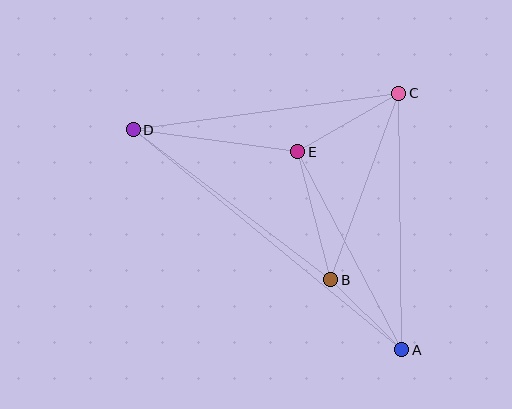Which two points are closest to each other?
Points A and B are closest to each other.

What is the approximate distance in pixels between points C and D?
The distance between C and D is approximately 268 pixels.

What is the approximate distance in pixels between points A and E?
The distance between A and E is approximately 223 pixels.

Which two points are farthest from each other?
Points A and D are farthest from each other.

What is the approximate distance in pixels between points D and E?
The distance between D and E is approximately 166 pixels.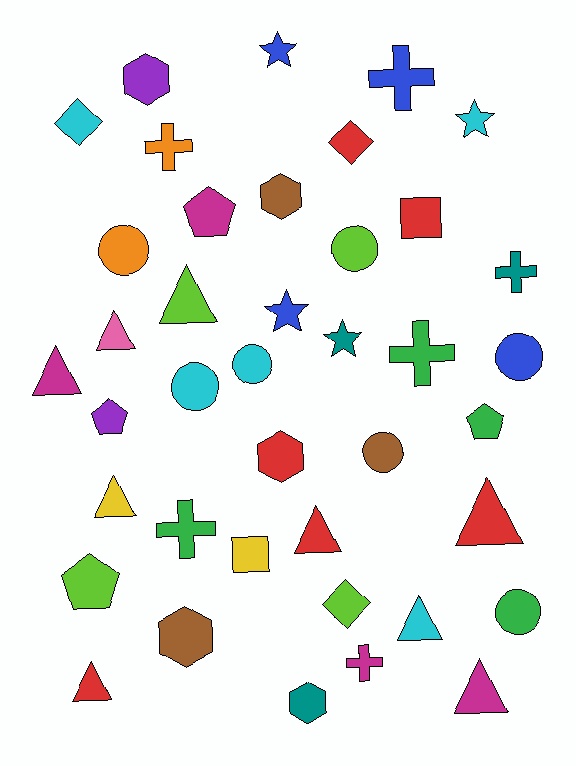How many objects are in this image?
There are 40 objects.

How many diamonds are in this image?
There are 3 diamonds.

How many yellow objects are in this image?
There are 2 yellow objects.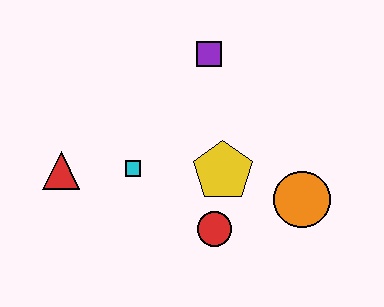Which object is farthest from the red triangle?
The orange circle is farthest from the red triangle.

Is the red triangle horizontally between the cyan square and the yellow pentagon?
No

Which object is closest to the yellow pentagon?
The red circle is closest to the yellow pentagon.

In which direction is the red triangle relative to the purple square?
The red triangle is to the left of the purple square.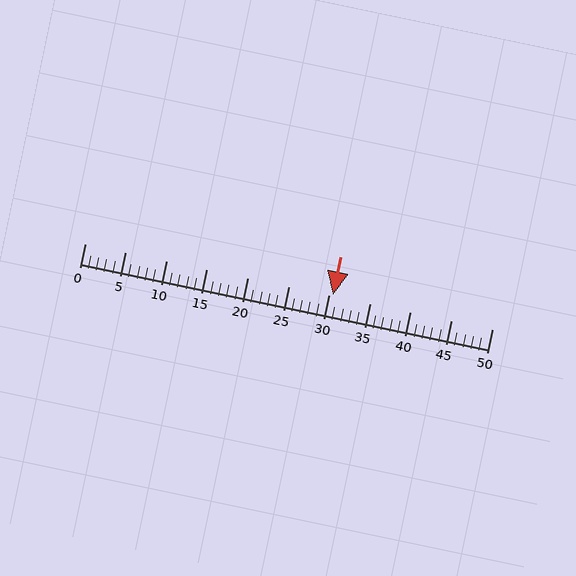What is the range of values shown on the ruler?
The ruler shows values from 0 to 50.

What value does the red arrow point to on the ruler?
The red arrow points to approximately 30.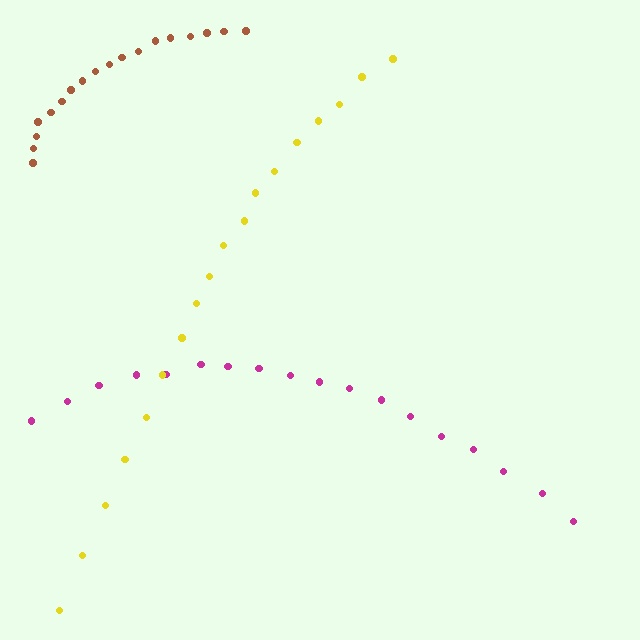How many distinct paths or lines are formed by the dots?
There are 3 distinct paths.